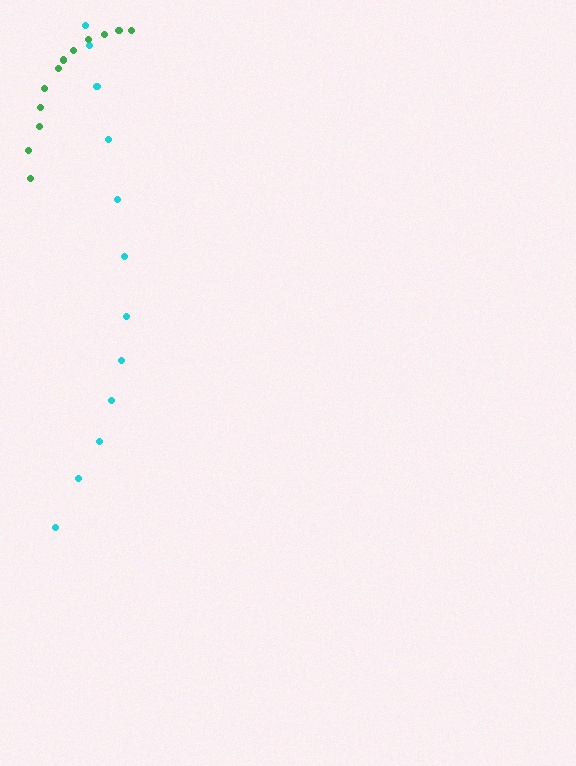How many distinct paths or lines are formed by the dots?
There are 2 distinct paths.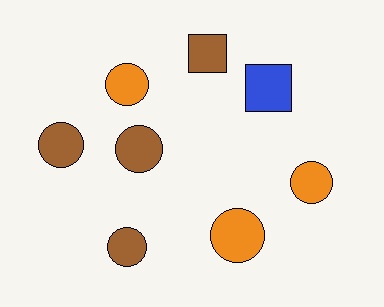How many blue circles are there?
There are no blue circles.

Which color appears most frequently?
Brown, with 4 objects.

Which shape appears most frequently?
Circle, with 6 objects.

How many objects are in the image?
There are 8 objects.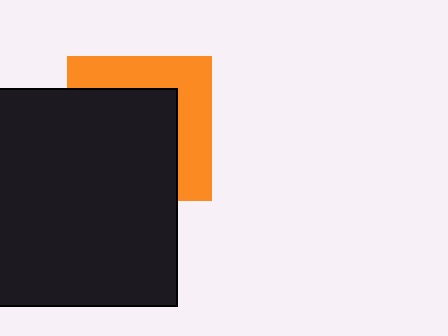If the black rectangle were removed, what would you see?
You would see the complete orange square.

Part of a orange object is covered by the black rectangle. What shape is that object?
It is a square.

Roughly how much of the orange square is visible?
A small part of it is visible (roughly 40%).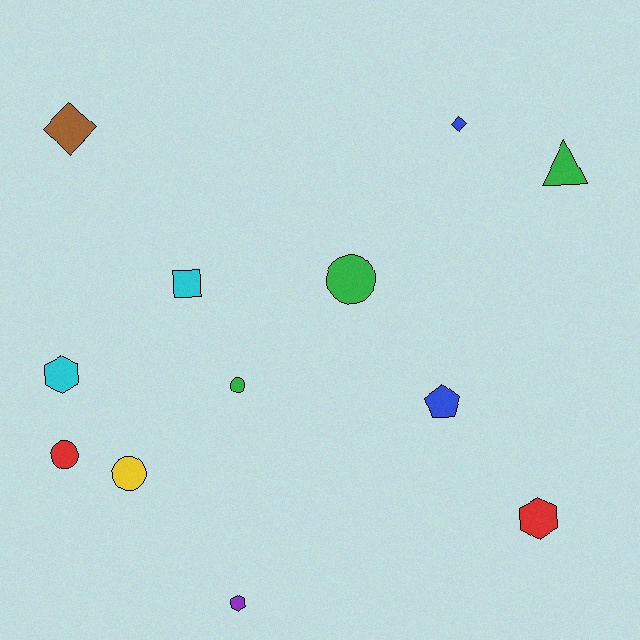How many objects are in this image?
There are 12 objects.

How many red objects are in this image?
There are 2 red objects.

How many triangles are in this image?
There is 1 triangle.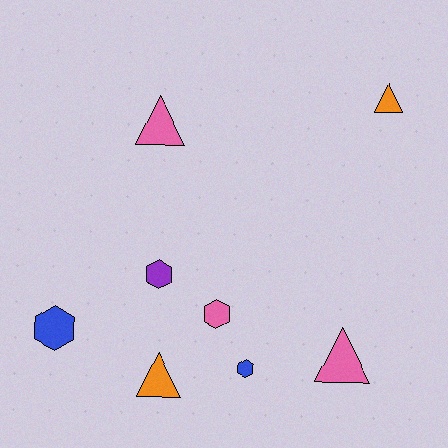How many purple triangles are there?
There are no purple triangles.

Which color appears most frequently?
Pink, with 3 objects.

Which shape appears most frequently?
Hexagon, with 4 objects.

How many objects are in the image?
There are 8 objects.